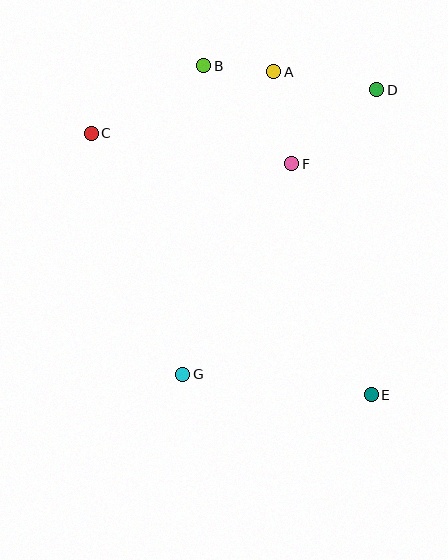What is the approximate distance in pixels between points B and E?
The distance between B and E is approximately 369 pixels.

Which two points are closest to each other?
Points A and B are closest to each other.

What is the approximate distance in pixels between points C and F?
The distance between C and F is approximately 203 pixels.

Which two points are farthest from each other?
Points C and E are farthest from each other.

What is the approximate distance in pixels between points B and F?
The distance between B and F is approximately 132 pixels.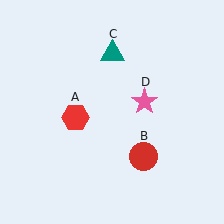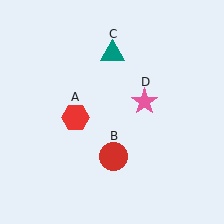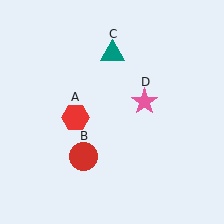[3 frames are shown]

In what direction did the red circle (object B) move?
The red circle (object B) moved left.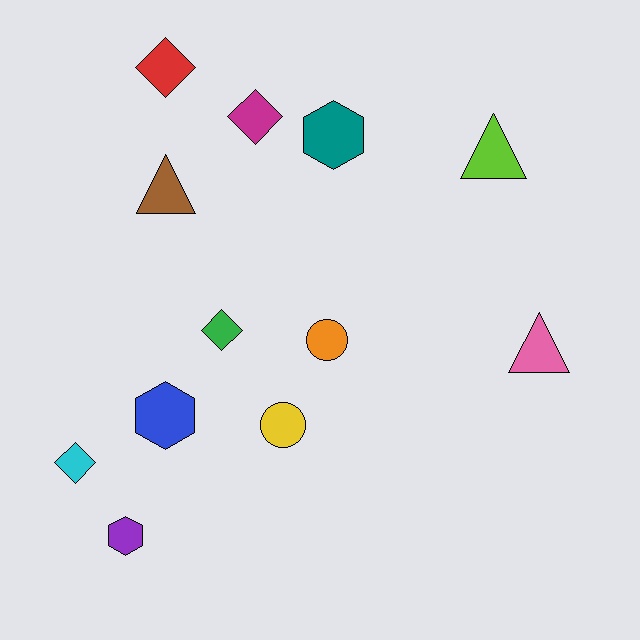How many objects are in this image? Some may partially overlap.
There are 12 objects.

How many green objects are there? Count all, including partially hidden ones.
There is 1 green object.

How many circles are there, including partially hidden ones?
There are 2 circles.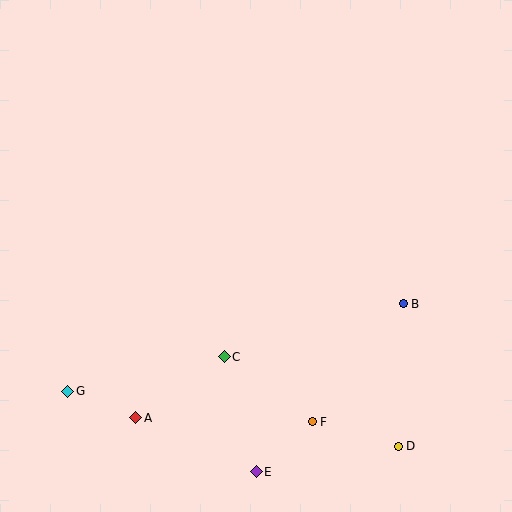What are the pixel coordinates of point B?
Point B is at (403, 304).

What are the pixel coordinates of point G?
Point G is at (68, 391).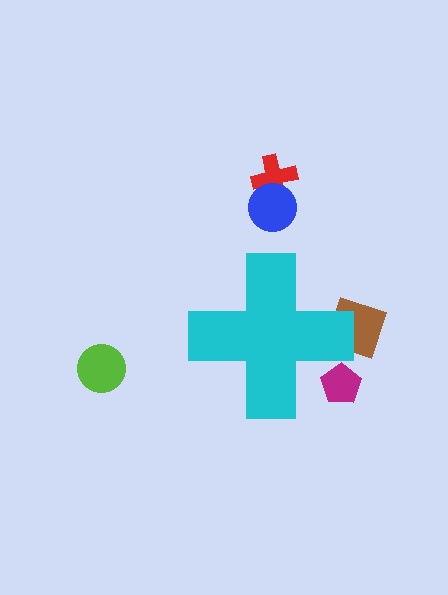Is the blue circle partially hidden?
No, the blue circle is fully visible.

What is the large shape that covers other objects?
A cyan cross.